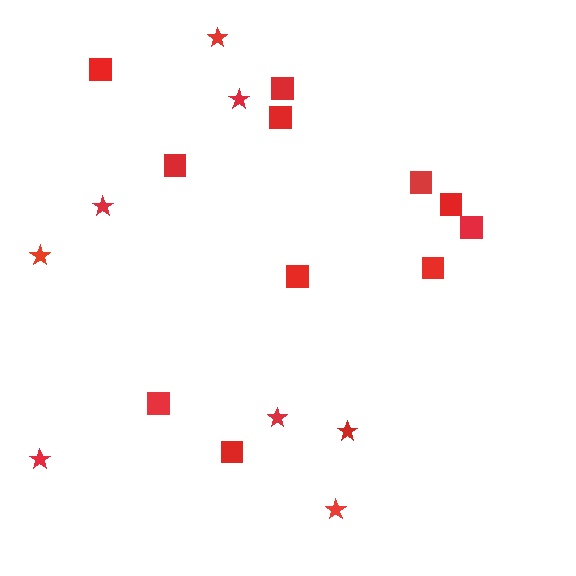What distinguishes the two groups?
There are 2 groups: one group of squares (11) and one group of stars (8).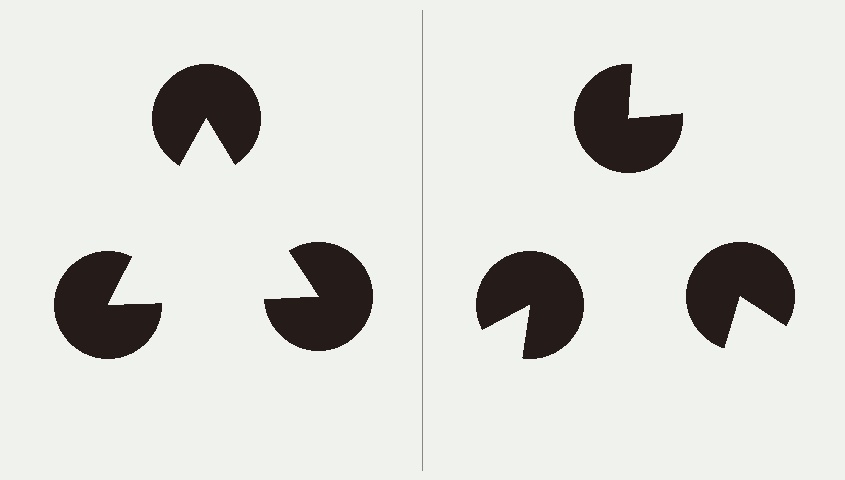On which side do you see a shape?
An illusory triangle appears on the left side. On the right side the wedge cuts are rotated, so no coherent shape forms.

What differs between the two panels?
The pac-man discs are positioned identically on both sides; only the wedge orientations differ. On the left they align to a triangle; on the right they are misaligned.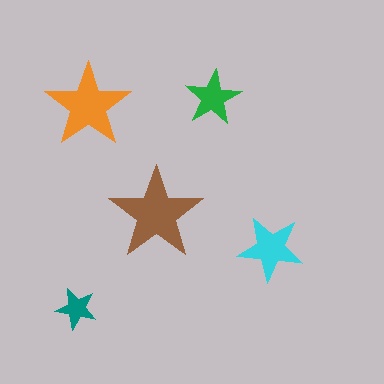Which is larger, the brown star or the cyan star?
The brown one.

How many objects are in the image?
There are 5 objects in the image.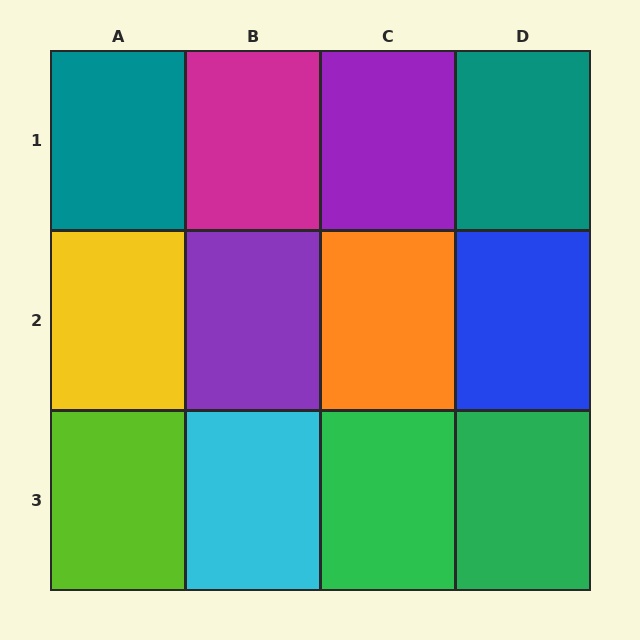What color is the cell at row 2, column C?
Orange.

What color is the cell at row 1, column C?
Purple.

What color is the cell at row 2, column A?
Yellow.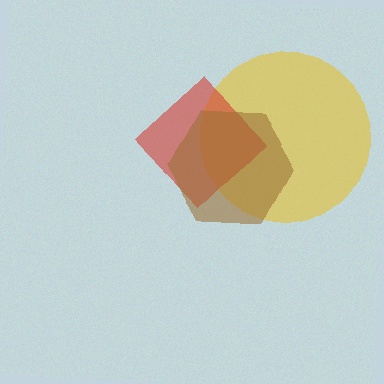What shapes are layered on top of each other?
The layered shapes are: a yellow circle, a red diamond, a brown hexagon.